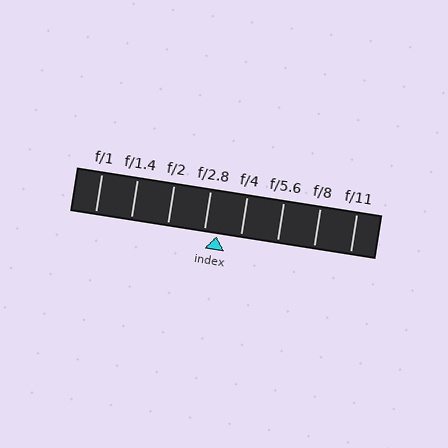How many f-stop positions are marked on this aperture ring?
There are 8 f-stop positions marked.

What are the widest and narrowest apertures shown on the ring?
The widest aperture shown is f/1 and the narrowest is f/11.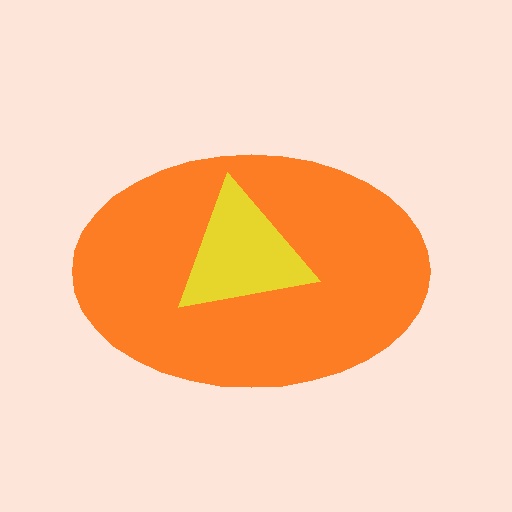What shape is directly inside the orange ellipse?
The yellow triangle.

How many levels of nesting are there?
2.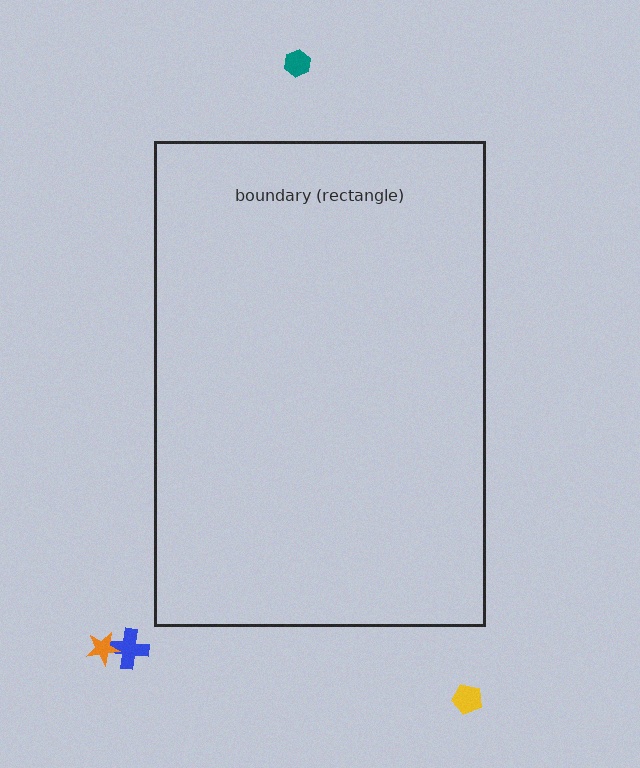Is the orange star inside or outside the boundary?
Outside.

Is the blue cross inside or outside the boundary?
Outside.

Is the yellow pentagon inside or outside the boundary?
Outside.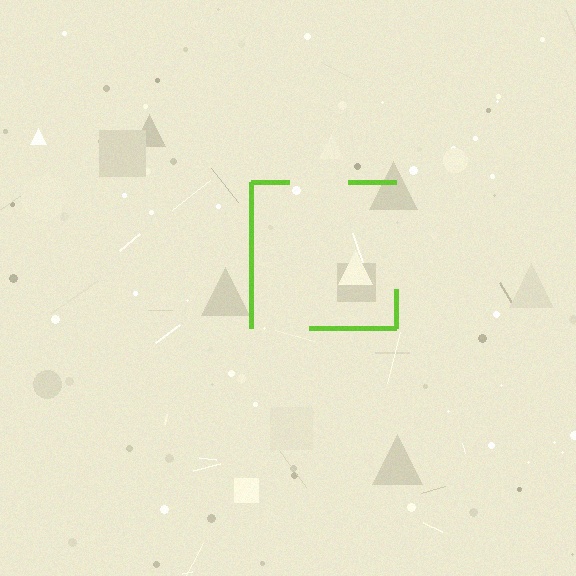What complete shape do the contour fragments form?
The contour fragments form a square.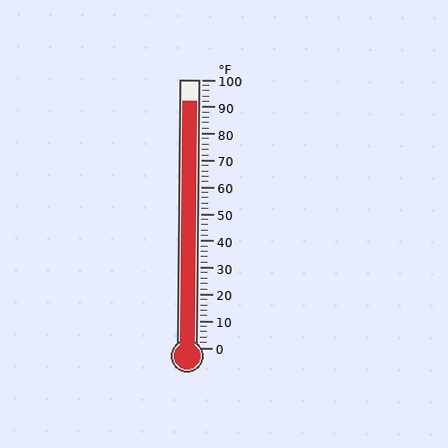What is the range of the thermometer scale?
The thermometer scale ranges from 0°F to 100°F.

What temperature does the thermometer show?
The thermometer shows approximately 92°F.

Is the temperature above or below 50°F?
The temperature is above 50°F.